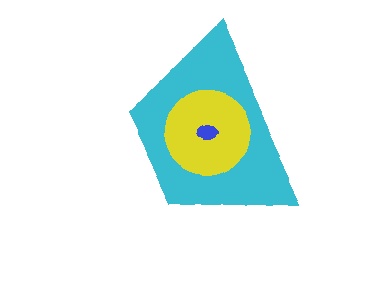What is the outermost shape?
The cyan trapezoid.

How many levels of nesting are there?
3.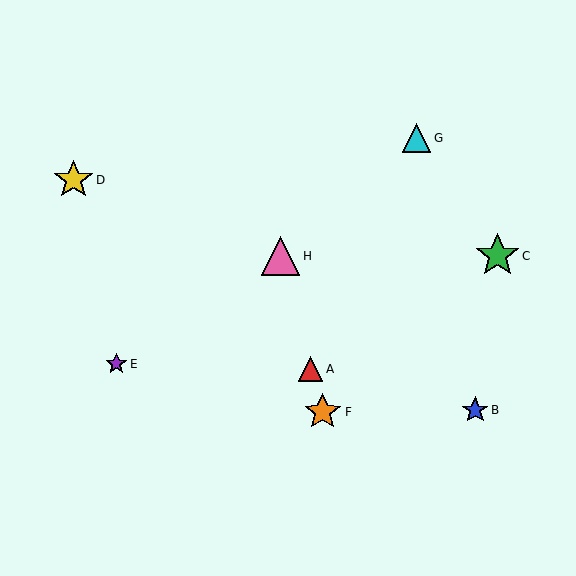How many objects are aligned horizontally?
2 objects (C, H) are aligned horizontally.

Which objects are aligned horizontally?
Objects C, H are aligned horizontally.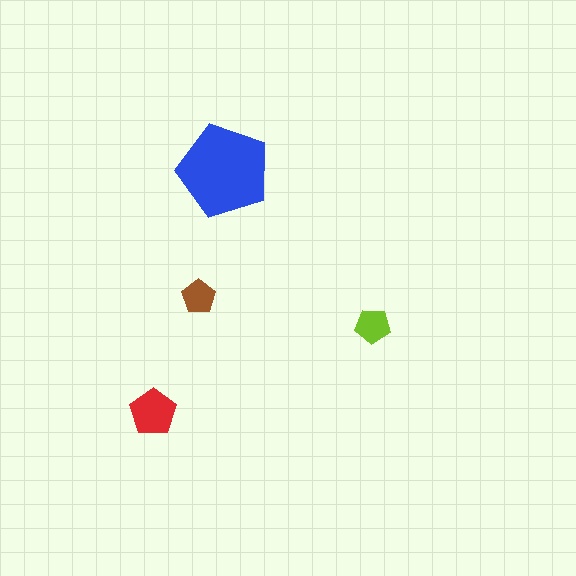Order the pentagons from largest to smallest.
the blue one, the red one, the lime one, the brown one.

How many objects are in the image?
There are 4 objects in the image.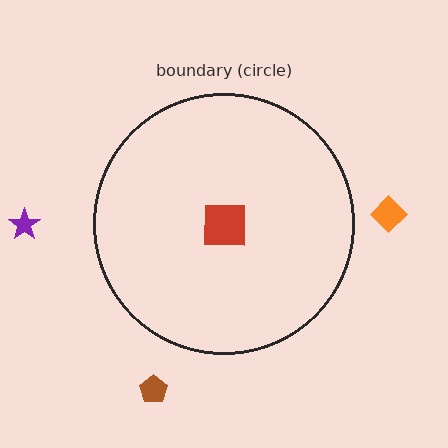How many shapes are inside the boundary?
1 inside, 3 outside.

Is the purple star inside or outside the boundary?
Outside.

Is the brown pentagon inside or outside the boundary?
Outside.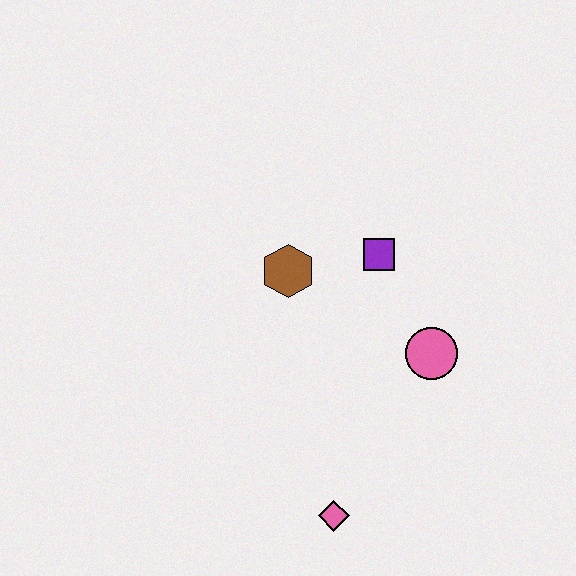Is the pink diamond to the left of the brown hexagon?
No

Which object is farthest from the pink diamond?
The purple square is farthest from the pink diamond.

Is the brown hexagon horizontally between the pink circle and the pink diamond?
No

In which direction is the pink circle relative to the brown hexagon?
The pink circle is to the right of the brown hexagon.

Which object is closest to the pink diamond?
The pink circle is closest to the pink diamond.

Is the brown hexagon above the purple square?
No